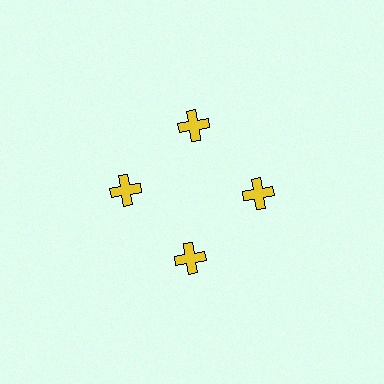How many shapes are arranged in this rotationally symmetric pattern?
There are 4 shapes, arranged in 4 groups of 1.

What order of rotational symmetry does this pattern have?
This pattern has 4-fold rotational symmetry.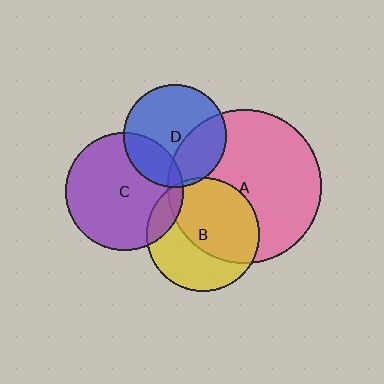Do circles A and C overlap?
Yes.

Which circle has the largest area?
Circle A (pink).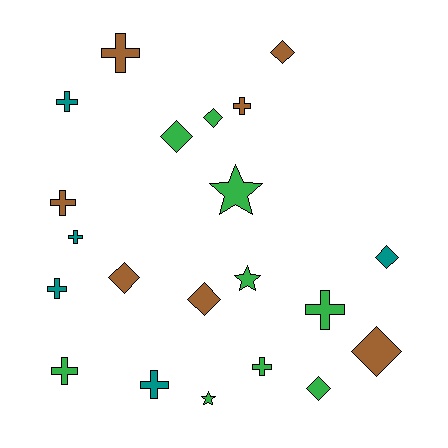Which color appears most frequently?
Green, with 9 objects.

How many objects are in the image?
There are 21 objects.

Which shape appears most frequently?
Cross, with 10 objects.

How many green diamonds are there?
There are 3 green diamonds.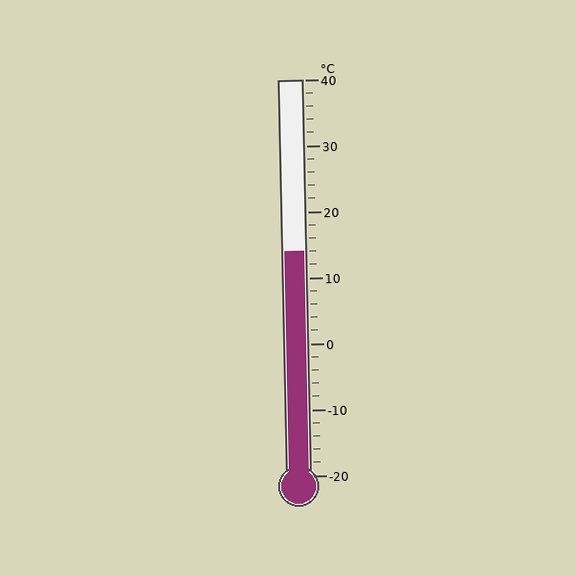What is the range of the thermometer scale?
The thermometer scale ranges from -20°C to 40°C.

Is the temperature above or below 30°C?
The temperature is below 30°C.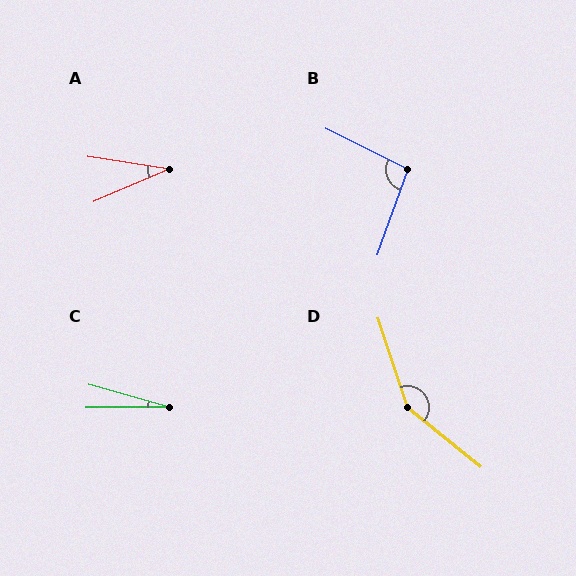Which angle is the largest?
D, at approximately 147 degrees.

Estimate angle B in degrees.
Approximately 97 degrees.